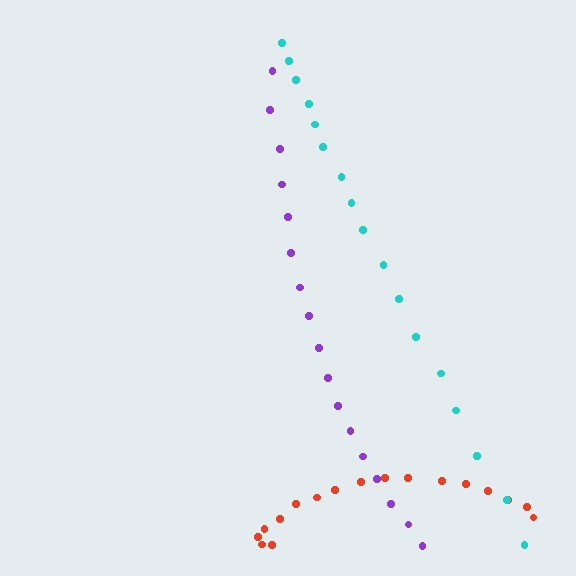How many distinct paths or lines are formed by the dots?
There are 3 distinct paths.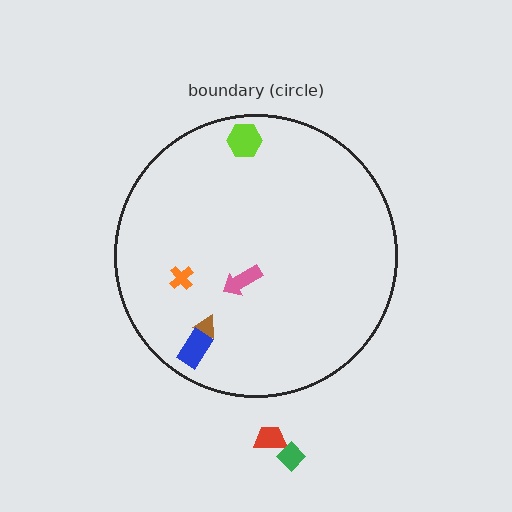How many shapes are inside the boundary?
5 inside, 2 outside.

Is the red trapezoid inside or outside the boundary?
Outside.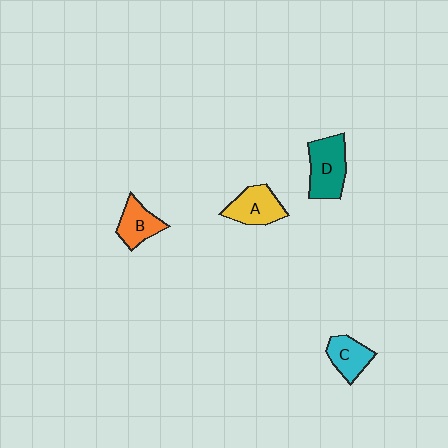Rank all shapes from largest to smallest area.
From largest to smallest: D (teal), A (yellow), B (orange), C (cyan).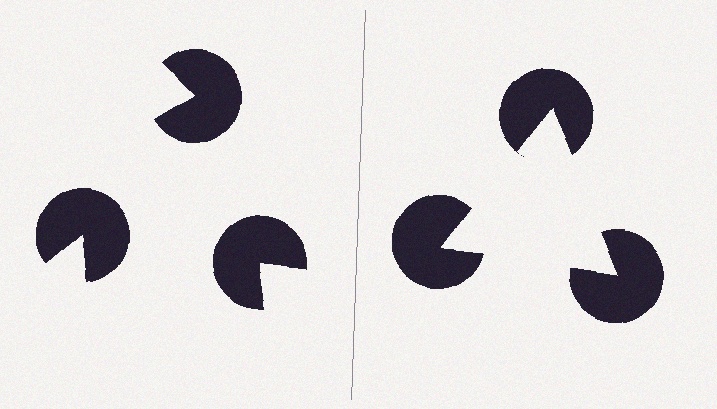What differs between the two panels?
The pac-man discs are positioned identically on both sides; only the wedge orientations differ. On the right they align to a triangle; on the left they are misaligned.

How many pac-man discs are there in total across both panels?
6 — 3 on each side.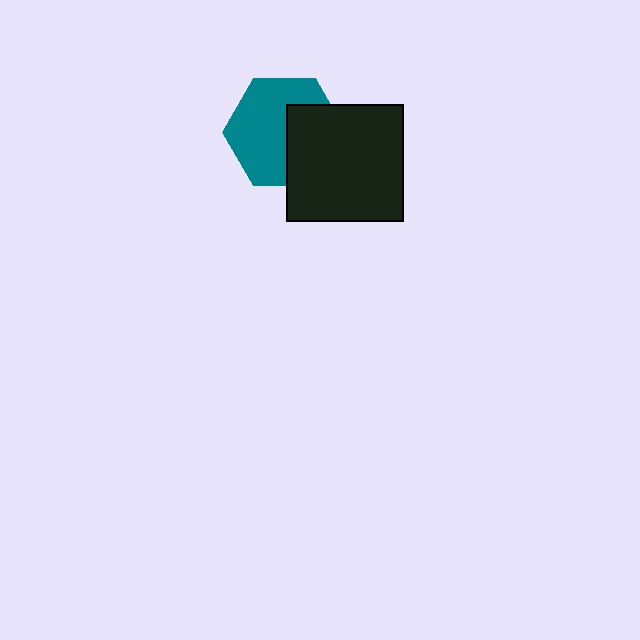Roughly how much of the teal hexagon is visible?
About half of it is visible (roughly 61%).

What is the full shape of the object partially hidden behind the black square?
The partially hidden object is a teal hexagon.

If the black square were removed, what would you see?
You would see the complete teal hexagon.